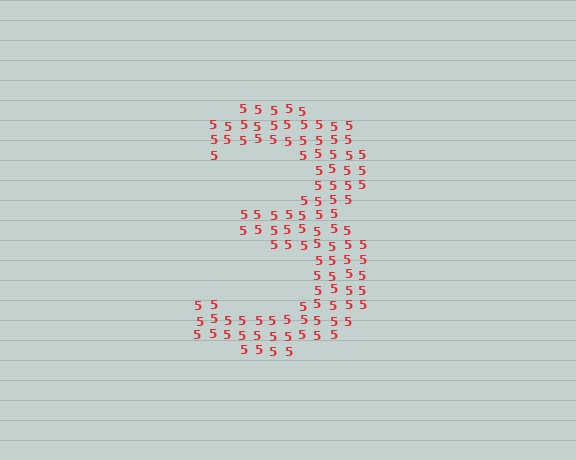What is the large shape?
The large shape is the digit 3.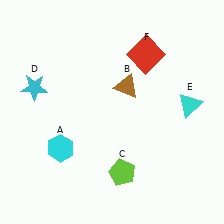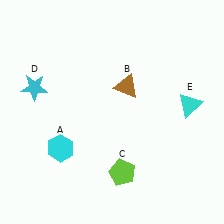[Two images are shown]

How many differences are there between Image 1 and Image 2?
There is 1 difference between the two images.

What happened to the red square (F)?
The red square (F) was removed in Image 2. It was in the top-right area of Image 1.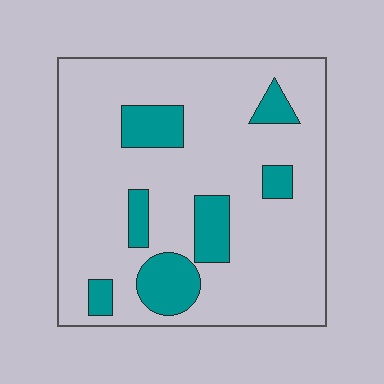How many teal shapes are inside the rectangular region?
7.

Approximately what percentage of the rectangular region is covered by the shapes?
Approximately 20%.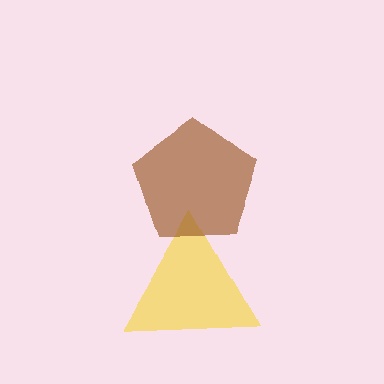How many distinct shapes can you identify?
There are 2 distinct shapes: a yellow triangle, a brown pentagon.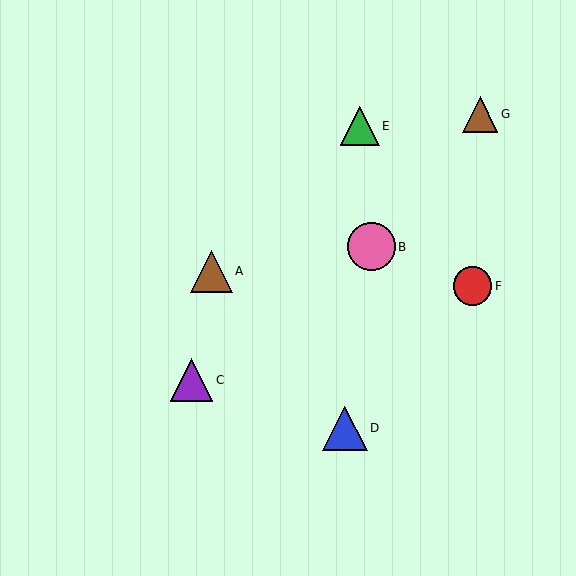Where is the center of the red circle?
The center of the red circle is at (473, 286).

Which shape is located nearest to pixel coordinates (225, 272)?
The brown triangle (labeled A) at (211, 271) is nearest to that location.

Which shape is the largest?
The pink circle (labeled B) is the largest.